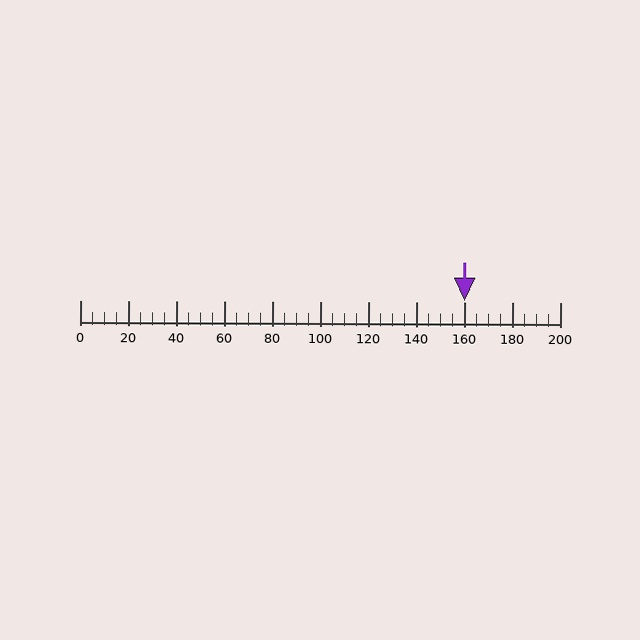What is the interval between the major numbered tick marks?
The major tick marks are spaced 20 units apart.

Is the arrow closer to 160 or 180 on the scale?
The arrow is closer to 160.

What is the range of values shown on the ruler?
The ruler shows values from 0 to 200.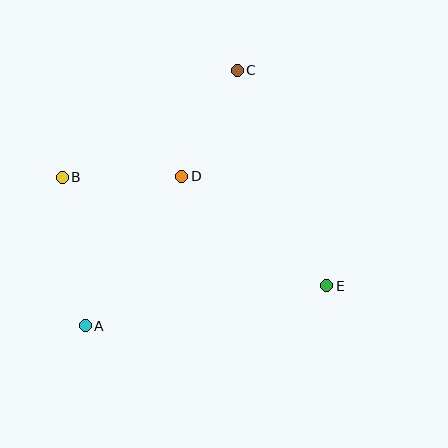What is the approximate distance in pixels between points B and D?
The distance between B and D is approximately 119 pixels.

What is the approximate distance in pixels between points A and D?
The distance between A and D is approximately 178 pixels.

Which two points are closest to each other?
Points C and D are closest to each other.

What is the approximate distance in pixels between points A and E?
The distance between A and E is approximately 245 pixels.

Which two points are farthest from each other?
Points A and C are farthest from each other.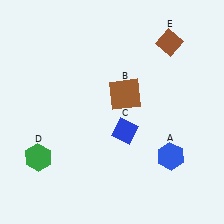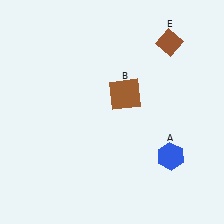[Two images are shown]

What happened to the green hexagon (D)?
The green hexagon (D) was removed in Image 2. It was in the bottom-left area of Image 1.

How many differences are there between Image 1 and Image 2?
There are 2 differences between the two images.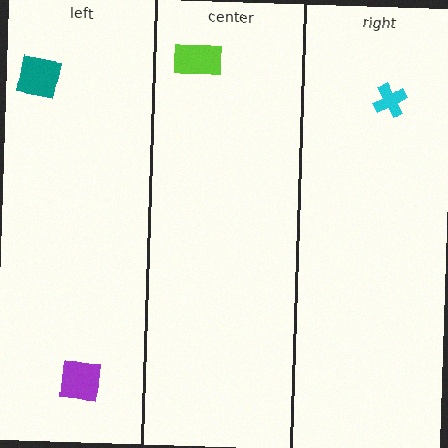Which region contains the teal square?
The left region.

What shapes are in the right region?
The cyan cross.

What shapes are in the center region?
The lime rectangle.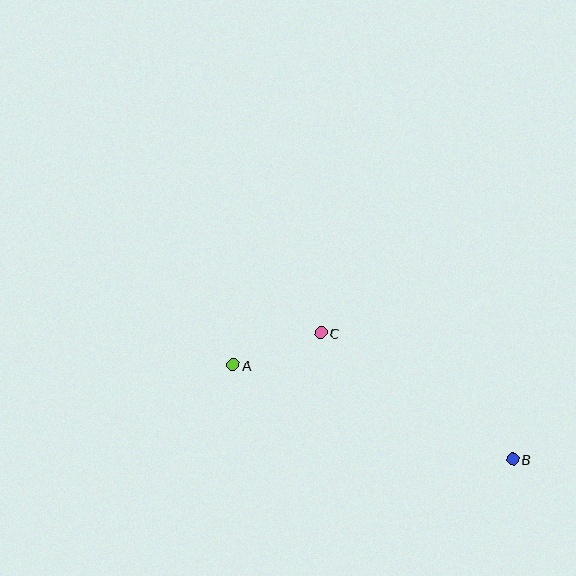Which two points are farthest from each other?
Points A and B are farthest from each other.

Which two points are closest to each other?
Points A and C are closest to each other.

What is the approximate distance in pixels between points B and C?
The distance between B and C is approximately 229 pixels.